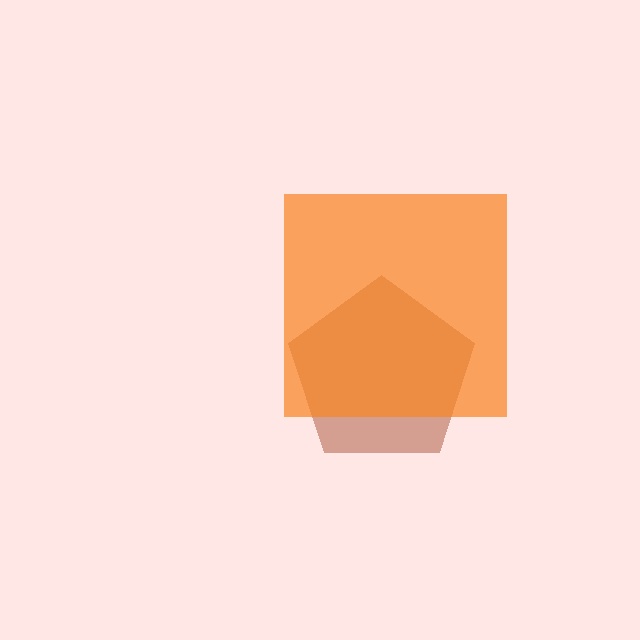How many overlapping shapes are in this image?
There are 2 overlapping shapes in the image.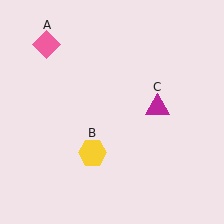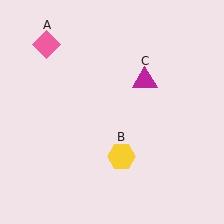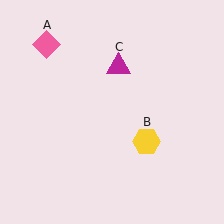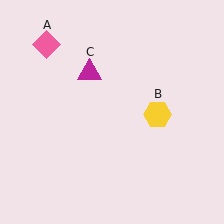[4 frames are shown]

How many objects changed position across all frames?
2 objects changed position: yellow hexagon (object B), magenta triangle (object C).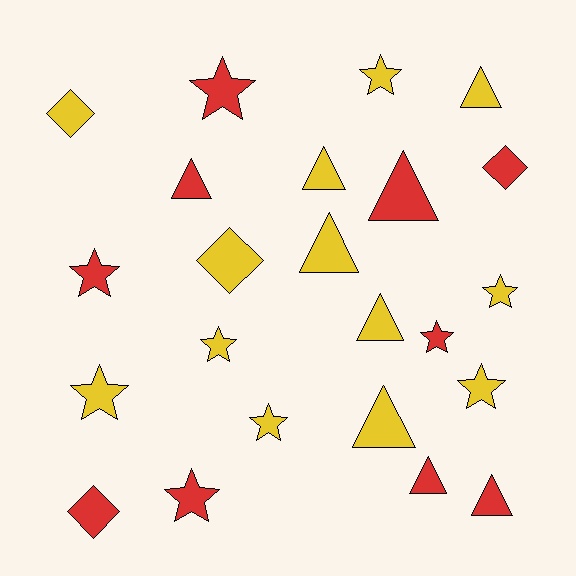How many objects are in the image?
There are 23 objects.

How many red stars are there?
There are 4 red stars.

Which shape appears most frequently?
Star, with 10 objects.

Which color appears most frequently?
Yellow, with 13 objects.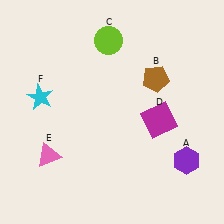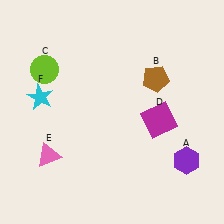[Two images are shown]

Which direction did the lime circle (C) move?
The lime circle (C) moved left.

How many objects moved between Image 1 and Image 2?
1 object moved between the two images.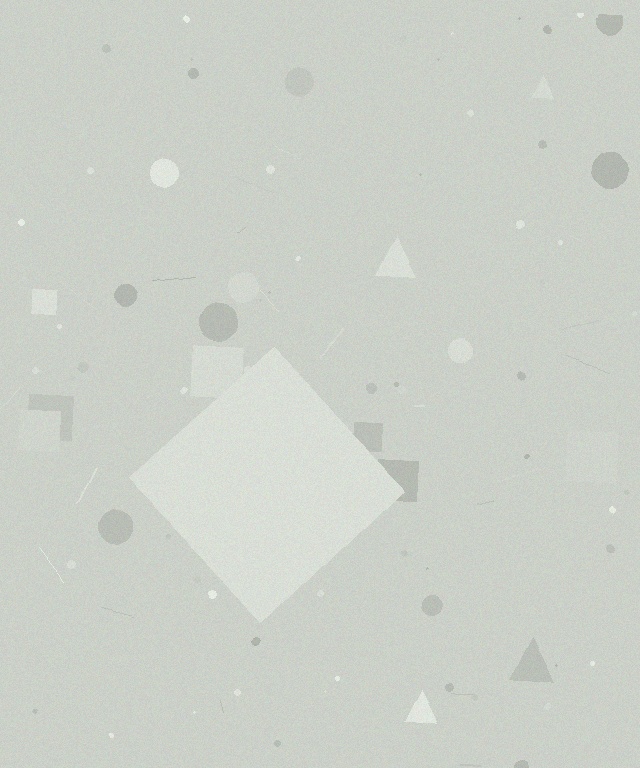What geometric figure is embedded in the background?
A diamond is embedded in the background.